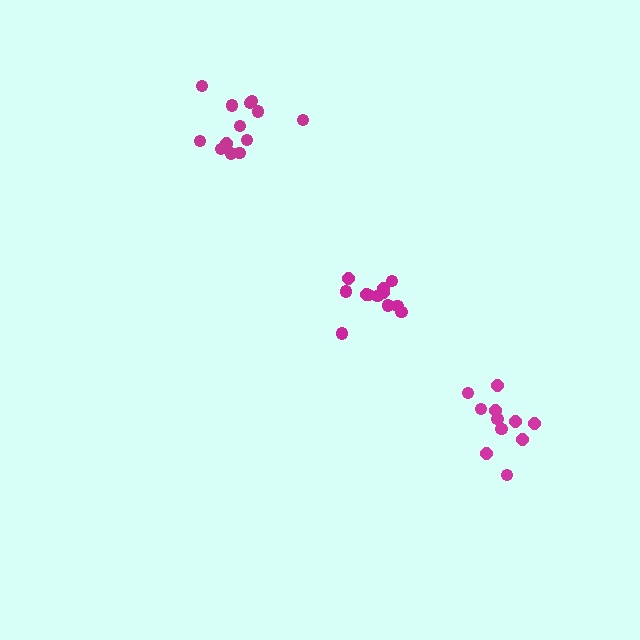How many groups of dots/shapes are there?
There are 3 groups.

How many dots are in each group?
Group 1: 12 dots, Group 2: 11 dots, Group 3: 13 dots (36 total).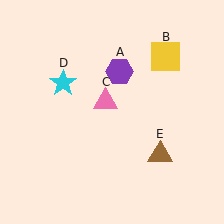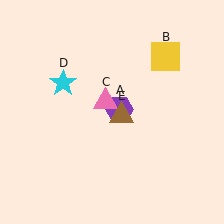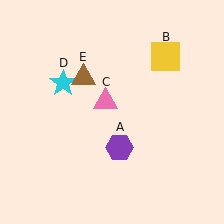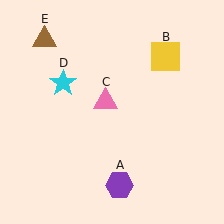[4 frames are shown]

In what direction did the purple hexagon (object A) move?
The purple hexagon (object A) moved down.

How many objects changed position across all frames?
2 objects changed position: purple hexagon (object A), brown triangle (object E).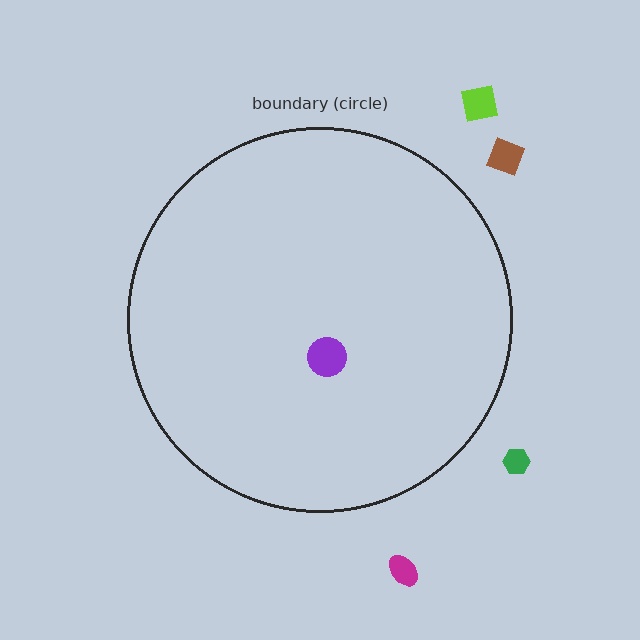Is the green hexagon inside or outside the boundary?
Outside.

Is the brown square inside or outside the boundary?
Outside.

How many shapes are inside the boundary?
1 inside, 4 outside.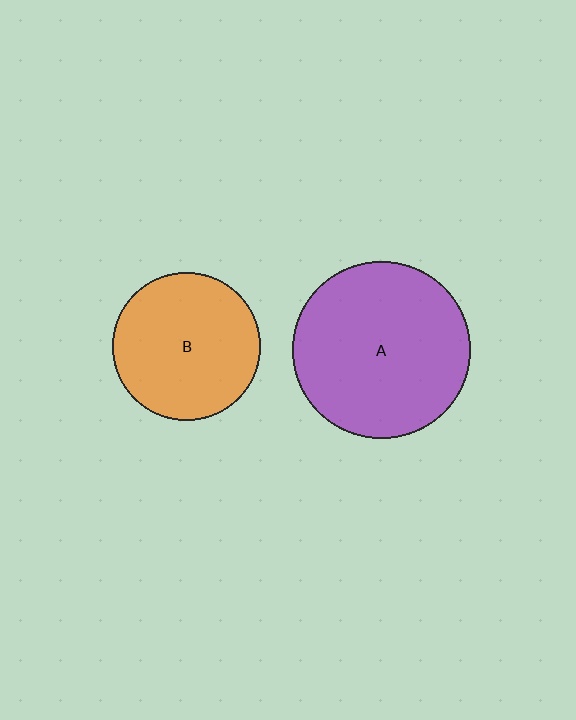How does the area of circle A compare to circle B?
Approximately 1.4 times.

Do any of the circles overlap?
No, none of the circles overlap.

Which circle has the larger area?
Circle A (purple).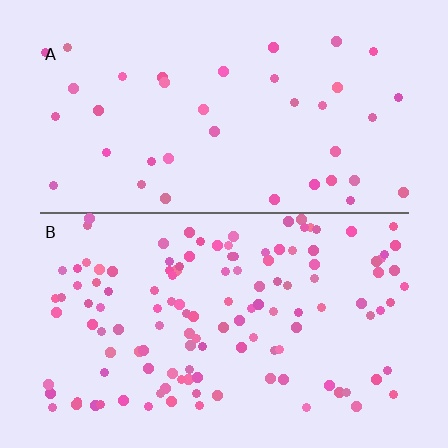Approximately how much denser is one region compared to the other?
Approximately 3.3× — region B over region A.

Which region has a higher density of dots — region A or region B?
B (the bottom).